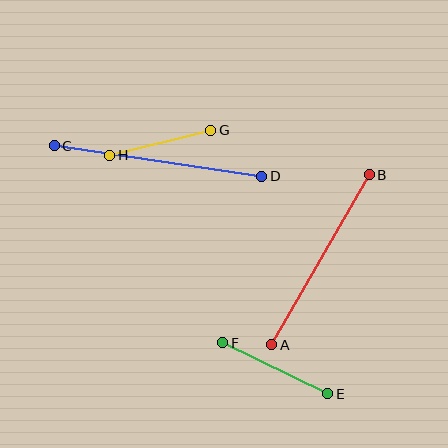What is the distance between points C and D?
The distance is approximately 210 pixels.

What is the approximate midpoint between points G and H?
The midpoint is at approximately (160, 143) pixels.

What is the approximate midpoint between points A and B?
The midpoint is at approximately (320, 260) pixels.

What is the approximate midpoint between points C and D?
The midpoint is at approximately (158, 161) pixels.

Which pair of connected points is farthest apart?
Points C and D are farthest apart.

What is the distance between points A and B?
The distance is approximately 196 pixels.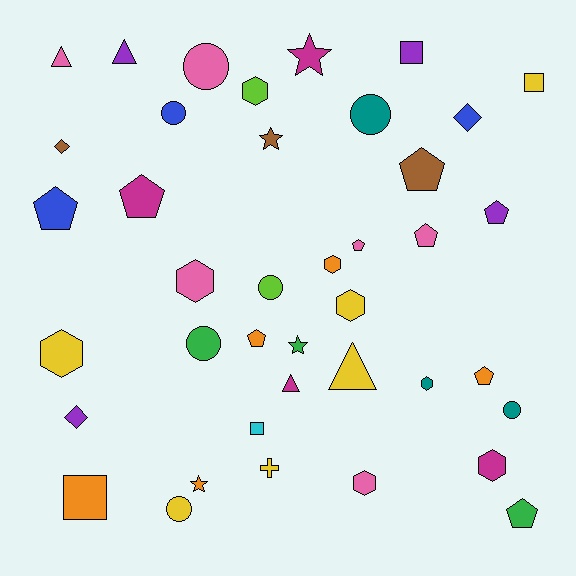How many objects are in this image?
There are 40 objects.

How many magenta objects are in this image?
There are 4 magenta objects.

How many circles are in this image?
There are 7 circles.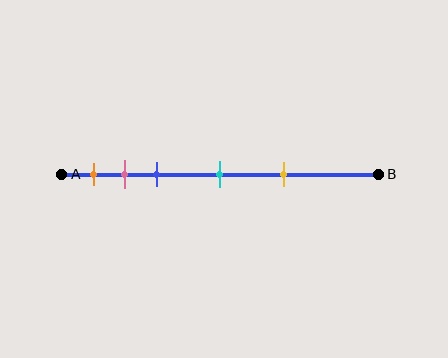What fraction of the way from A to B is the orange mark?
The orange mark is approximately 10% (0.1) of the way from A to B.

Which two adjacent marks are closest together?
The pink and blue marks are the closest adjacent pair.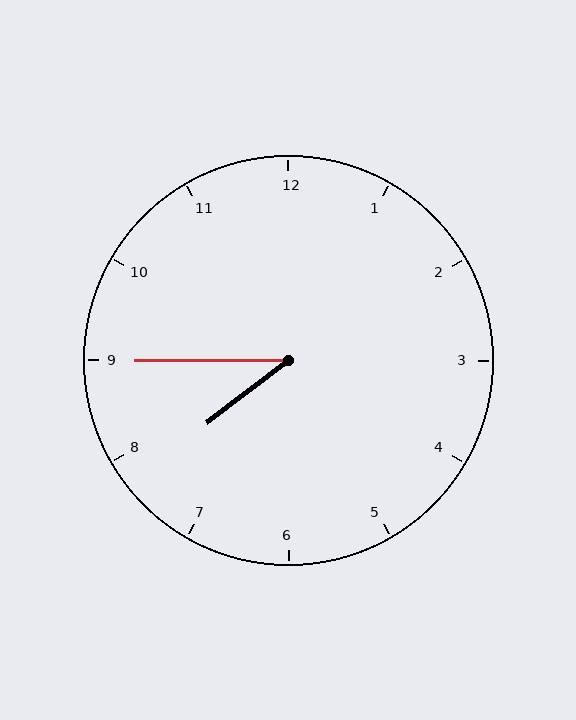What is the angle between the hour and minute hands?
Approximately 38 degrees.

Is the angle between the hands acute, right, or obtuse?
It is acute.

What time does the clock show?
7:45.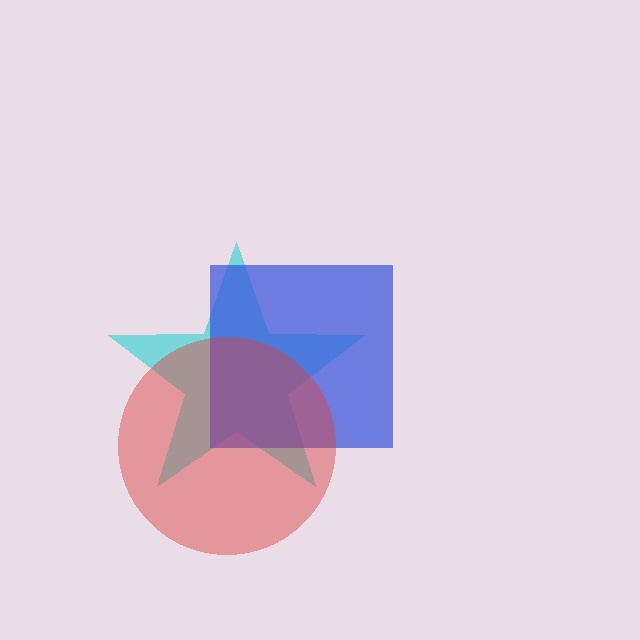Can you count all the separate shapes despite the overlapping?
Yes, there are 3 separate shapes.